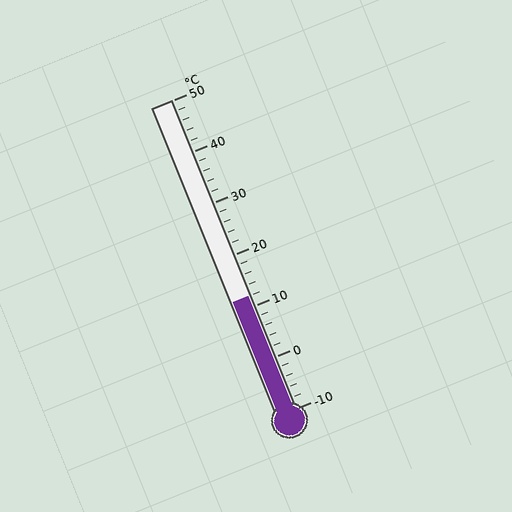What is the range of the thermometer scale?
The thermometer scale ranges from -10°C to 50°C.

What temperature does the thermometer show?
The thermometer shows approximately 12°C.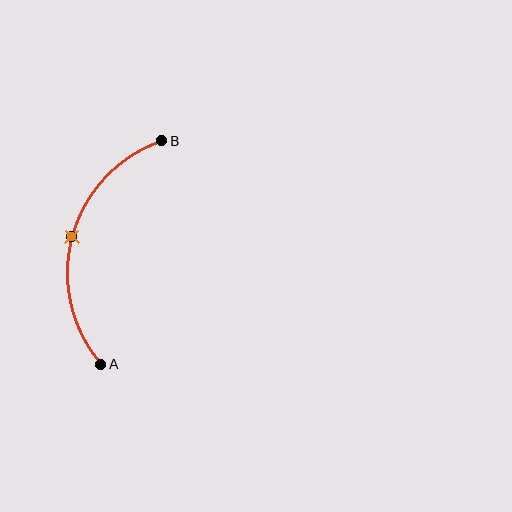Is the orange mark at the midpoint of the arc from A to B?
Yes. The orange mark lies on the arc at equal arc-length from both A and B — it is the arc midpoint.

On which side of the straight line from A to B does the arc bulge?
The arc bulges to the left of the straight line connecting A and B.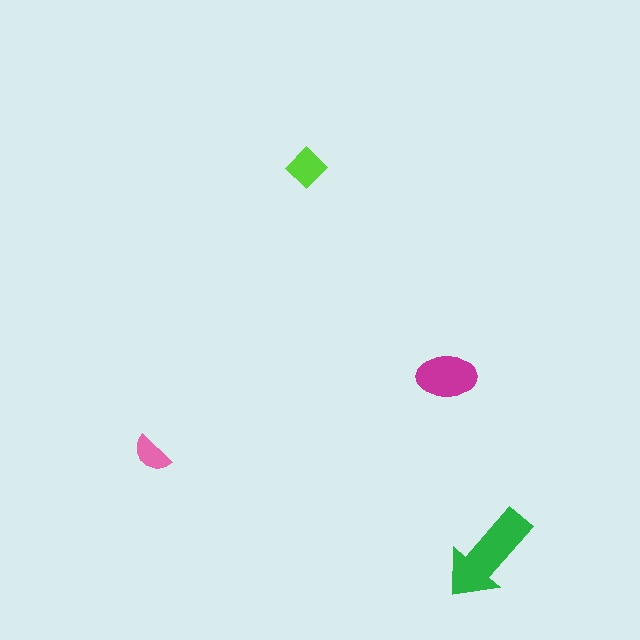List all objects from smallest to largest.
The pink semicircle, the lime diamond, the magenta ellipse, the green arrow.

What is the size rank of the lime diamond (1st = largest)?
3rd.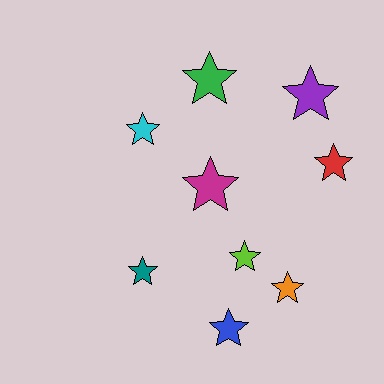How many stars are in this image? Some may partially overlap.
There are 9 stars.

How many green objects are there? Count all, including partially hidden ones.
There is 1 green object.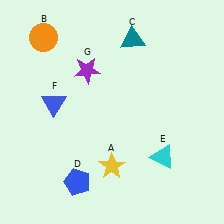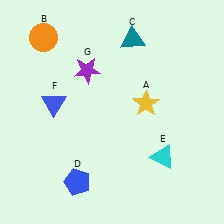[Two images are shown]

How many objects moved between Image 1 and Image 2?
1 object moved between the two images.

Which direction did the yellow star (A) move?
The yellow star (A) moved up.